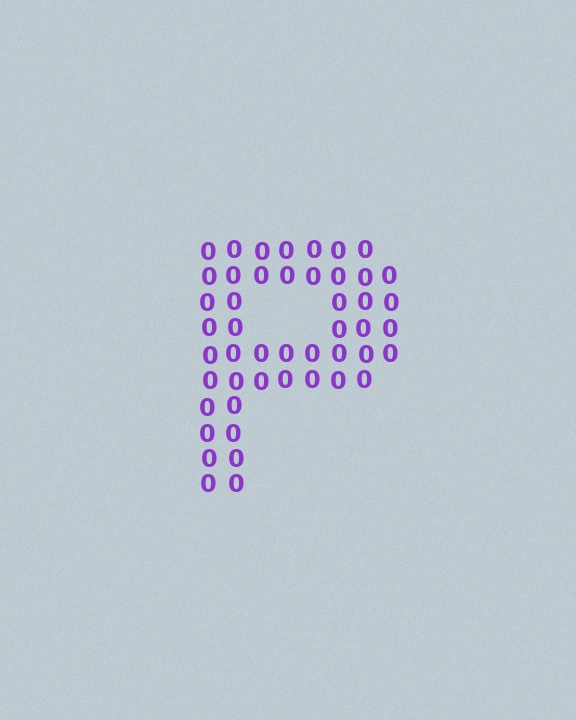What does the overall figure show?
The overall figure shows the letter P.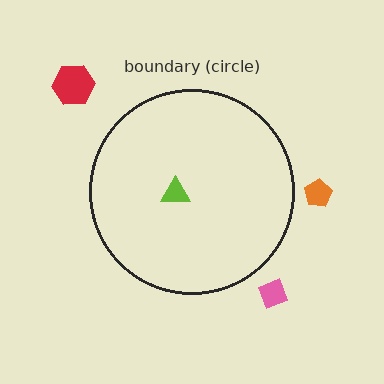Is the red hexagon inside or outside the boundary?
Outside.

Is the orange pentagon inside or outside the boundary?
Outside.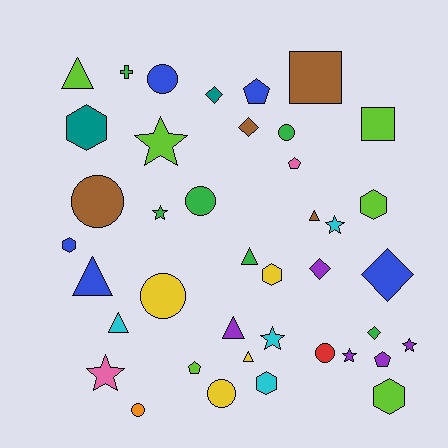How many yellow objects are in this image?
There are 4 yellow objects.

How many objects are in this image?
There are 40 objects.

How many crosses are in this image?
There is 1 cross.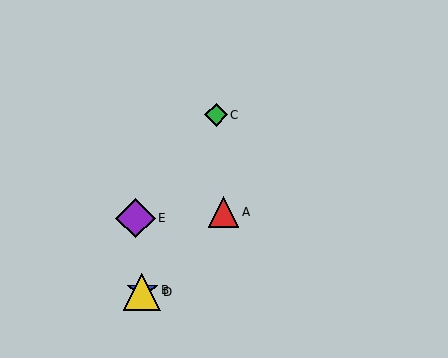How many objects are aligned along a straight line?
3 objects (B, C, D) are aligned along a straight line.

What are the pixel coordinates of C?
Object C is at (216, 115).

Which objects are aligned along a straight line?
Objects B, C, D are aligned along a straight line.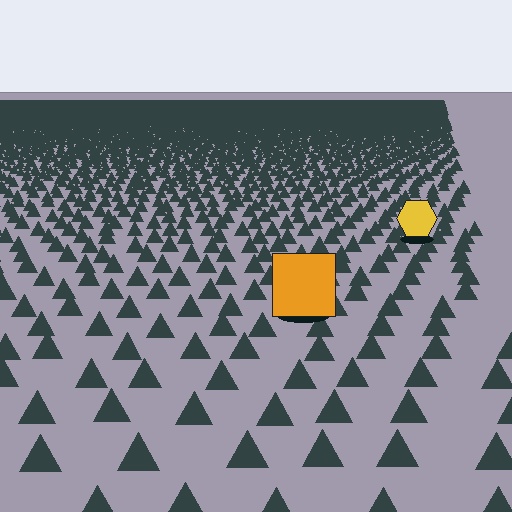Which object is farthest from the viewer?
The yellow hexagon is farthest from the viewer. It appears smaller and the ground texture around it is denser.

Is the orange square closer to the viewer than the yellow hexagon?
Yes. The orange square is closer — you can tell from the texture gradient: the ground texture is coarser near it.